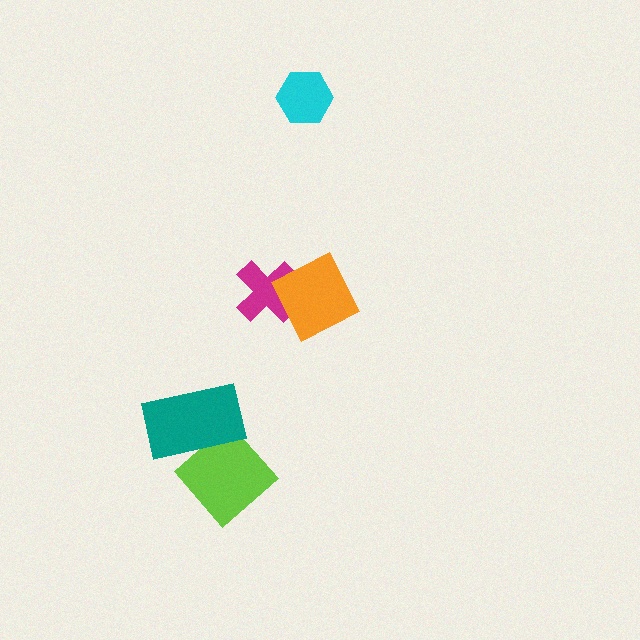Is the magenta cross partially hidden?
Yes, it is partially covered by another shape.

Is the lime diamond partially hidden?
Yes, it is partially covered by another shape.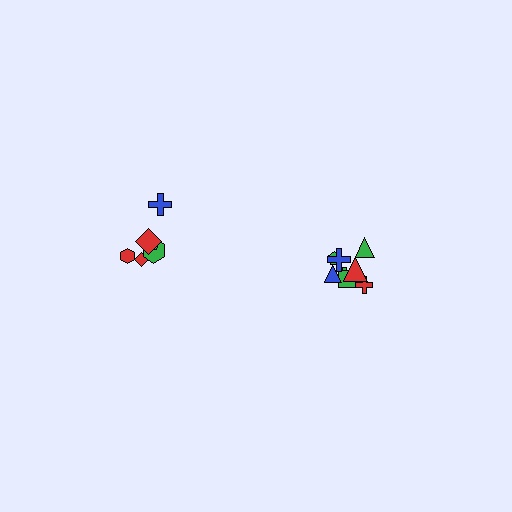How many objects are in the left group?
There are 6 objects.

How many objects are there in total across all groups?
There are 14 objects.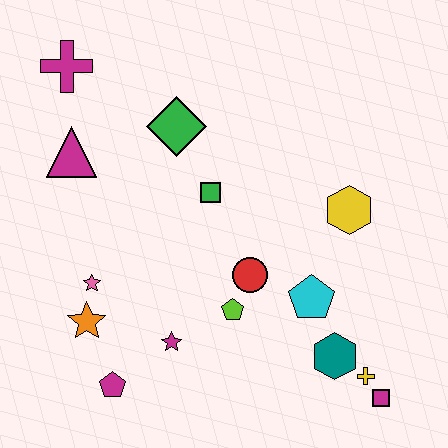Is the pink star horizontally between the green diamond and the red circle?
No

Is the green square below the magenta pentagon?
No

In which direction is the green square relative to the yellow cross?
The green square is above the yellow cross.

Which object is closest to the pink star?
The orange star is closest to the pink star.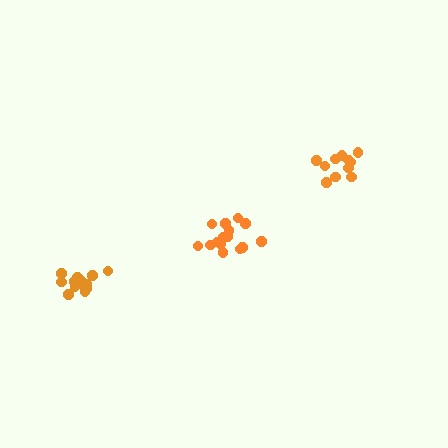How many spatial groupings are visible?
There are 3 spatial groupings.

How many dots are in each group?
Group 1: 13 dots, Group 2: 15 dots, Group 3: 12 dots (40 total).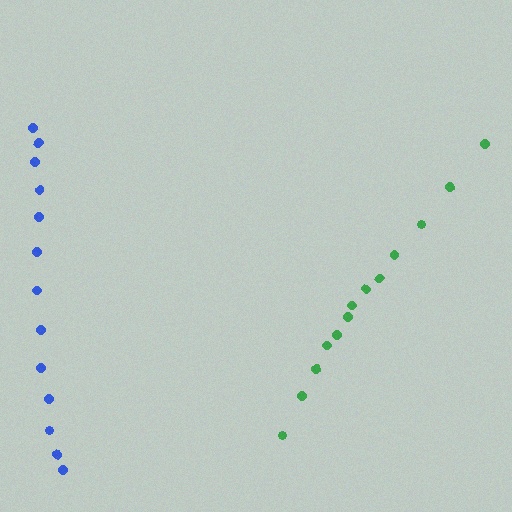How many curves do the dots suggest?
There are 2 distinct paths.